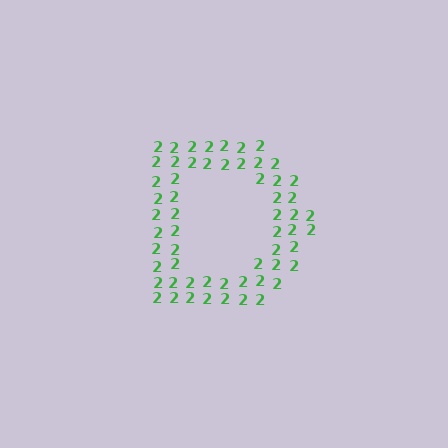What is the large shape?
The large shape is the letter D.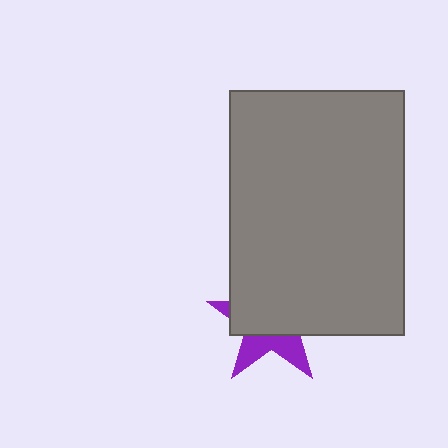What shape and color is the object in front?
The object in front is a gray rectangle.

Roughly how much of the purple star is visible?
A small part of it is visible (roughly 36%).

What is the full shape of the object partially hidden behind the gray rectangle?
The partially hidden object is a purple star.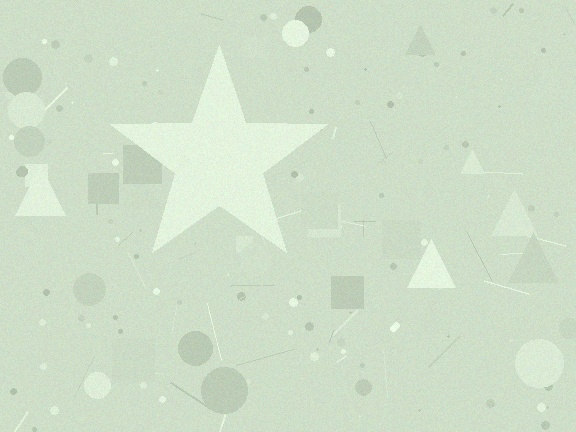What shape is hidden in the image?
A star is hidden in the image.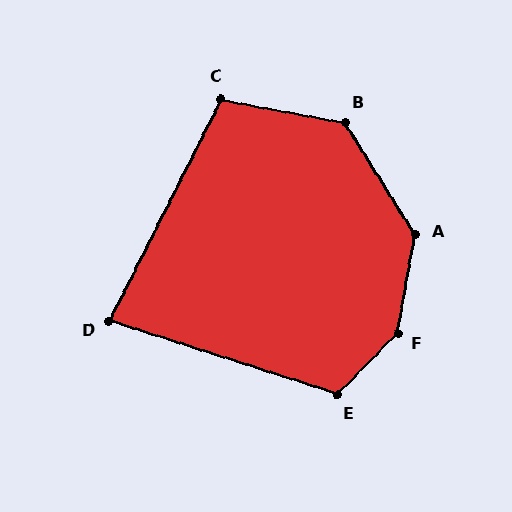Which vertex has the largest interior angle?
F, at approximately 146 degrees.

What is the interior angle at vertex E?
Approximately 116 degrees (obtuse).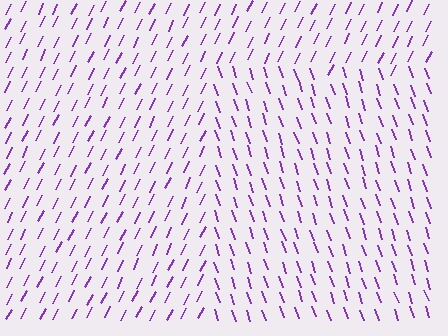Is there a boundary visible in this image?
Yes, there is a texture boundary formed by a change in line orientation.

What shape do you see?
I see a rectangle.